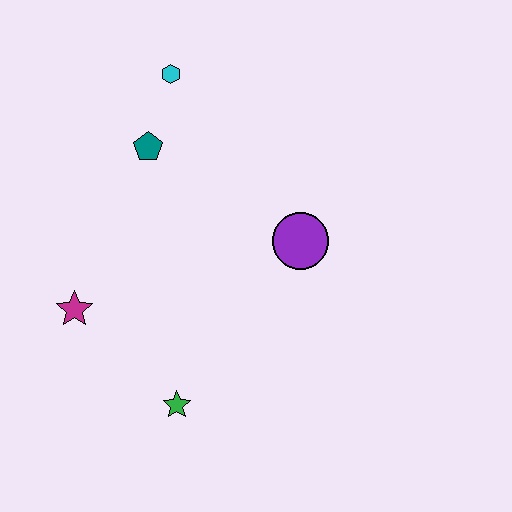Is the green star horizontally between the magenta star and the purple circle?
Yes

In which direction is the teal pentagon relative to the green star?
The teal pentagon is above the green star.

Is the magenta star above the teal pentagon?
No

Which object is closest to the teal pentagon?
The cyan hexagon is closest to the teal pentagon.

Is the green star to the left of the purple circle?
Yes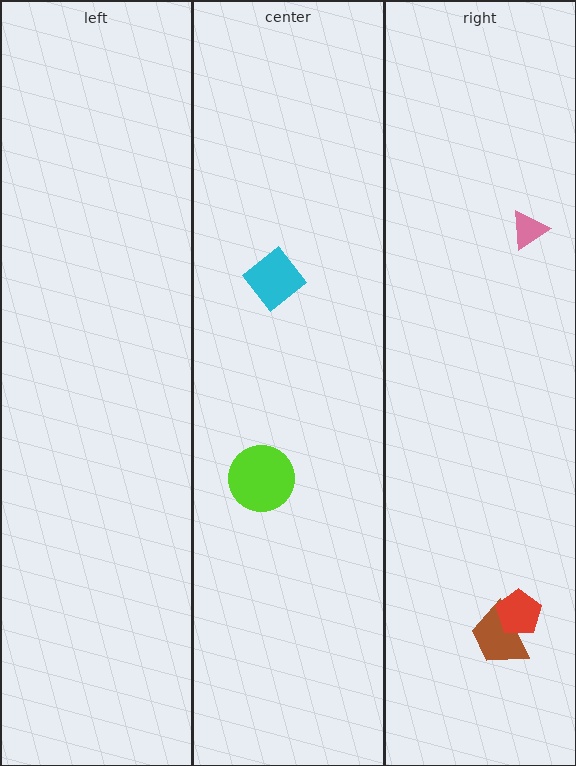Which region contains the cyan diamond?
The center region.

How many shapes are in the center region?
2.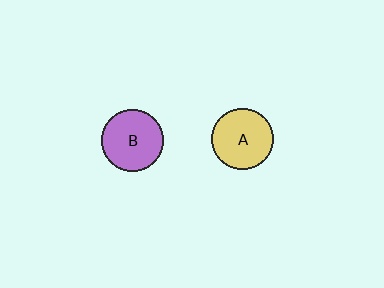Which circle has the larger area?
Circle B (purple).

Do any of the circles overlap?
No, none of the circles overlap.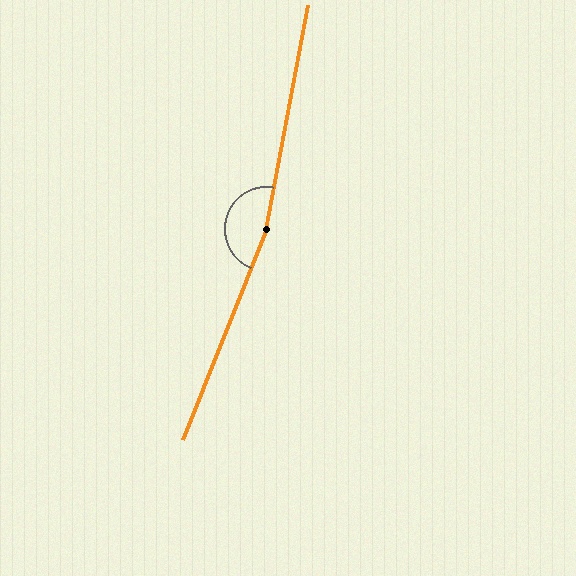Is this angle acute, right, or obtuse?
It is obtuse.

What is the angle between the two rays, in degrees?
Approximately 169 degrees.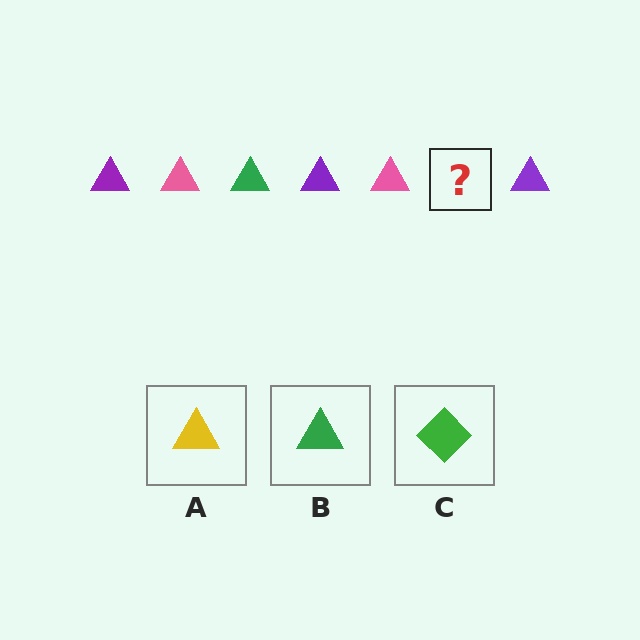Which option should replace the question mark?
Option B.